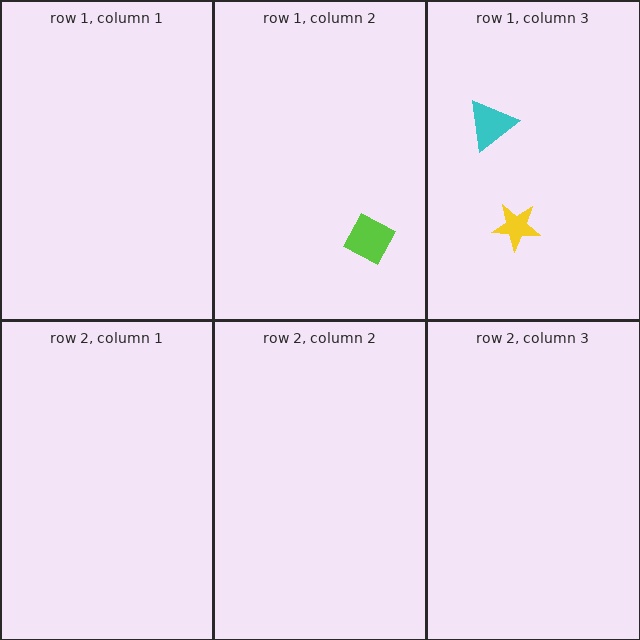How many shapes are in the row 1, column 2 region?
1.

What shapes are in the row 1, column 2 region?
The lime diamond.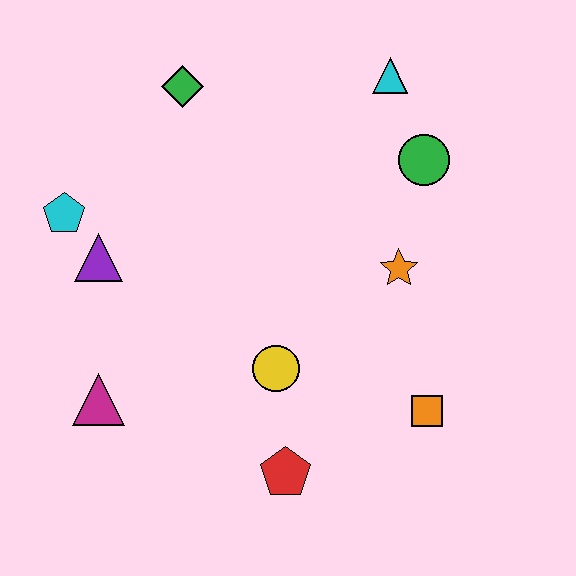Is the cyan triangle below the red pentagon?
No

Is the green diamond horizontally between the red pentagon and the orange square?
No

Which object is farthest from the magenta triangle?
The cyan triangle is farthest from the magenta triangle.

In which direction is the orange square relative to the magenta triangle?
The orange square is to the right of the magenta triangle.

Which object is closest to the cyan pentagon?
The purple triangle is closest to the cyan pentagon.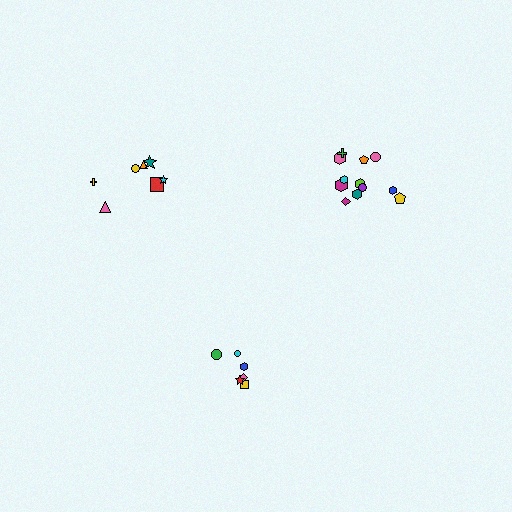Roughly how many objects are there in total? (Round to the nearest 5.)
Roughly 25 objects in total.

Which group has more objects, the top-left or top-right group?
The top-right group.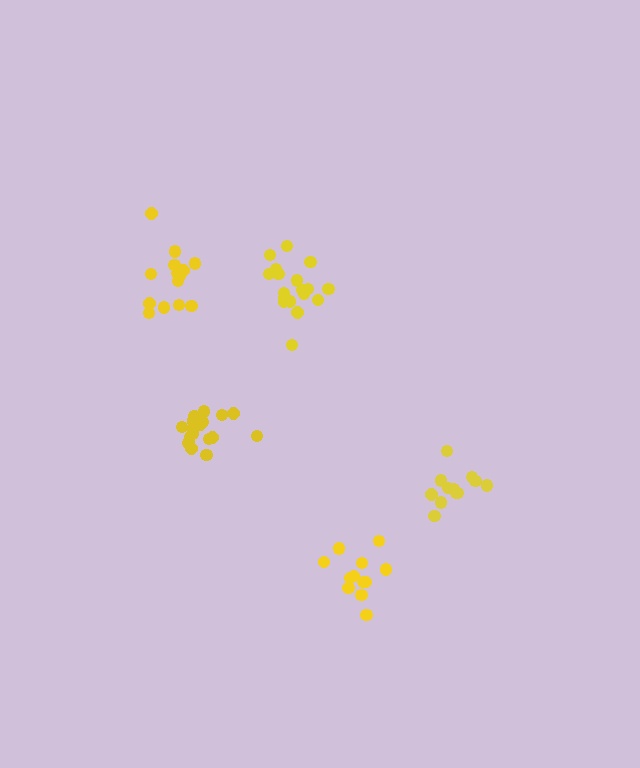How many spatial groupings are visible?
There are 5 spatial groupings.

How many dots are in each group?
Group 1: 14 dots, Group 2: 12 dots, Group 3: 12 dots, Group 4: 18 dots, Group 5: 18 dots (74 total).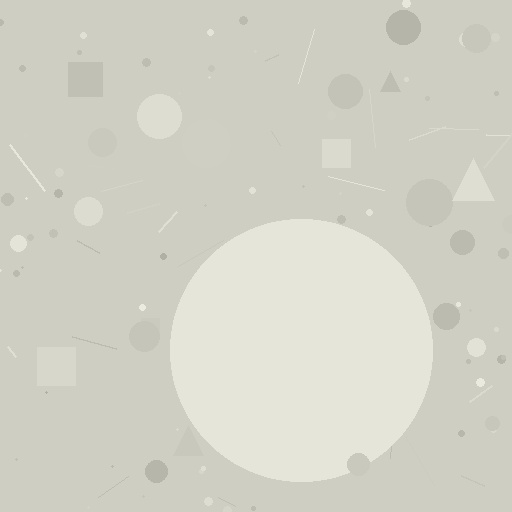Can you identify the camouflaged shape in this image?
The camouflaged shape is a circle.